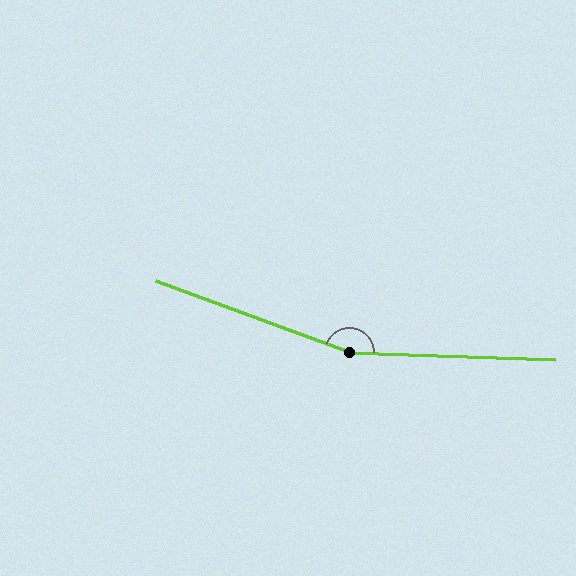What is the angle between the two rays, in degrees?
Approximately 161 degrees.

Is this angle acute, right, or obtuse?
It is obtuse.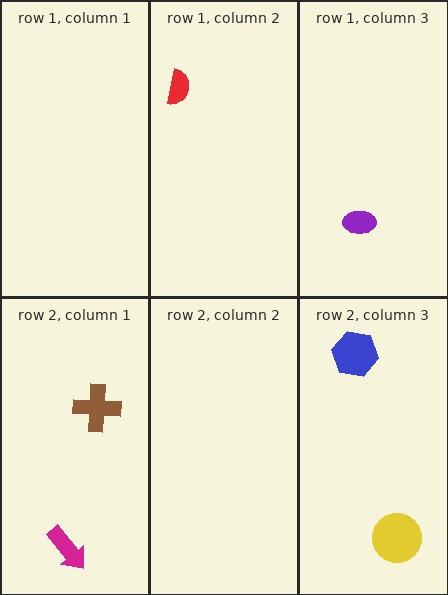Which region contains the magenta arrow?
The row 2, column 1 region.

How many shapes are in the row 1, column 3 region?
1.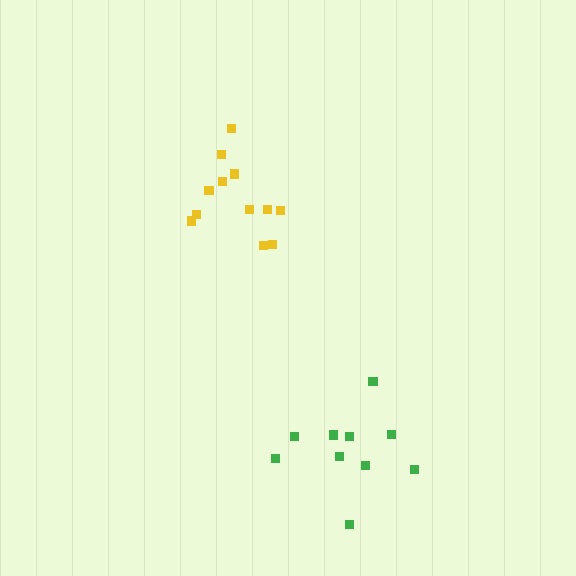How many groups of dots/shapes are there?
There are 2 groups.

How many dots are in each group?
Group 1: 12 dots, Group 2: 10 dots (22 total).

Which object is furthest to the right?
The green cluster is rightmost.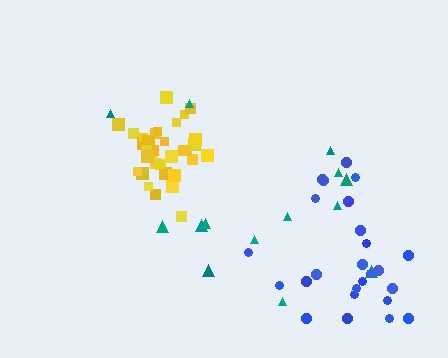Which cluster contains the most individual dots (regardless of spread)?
Yellow (35).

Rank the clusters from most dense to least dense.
yellow, blue, teal.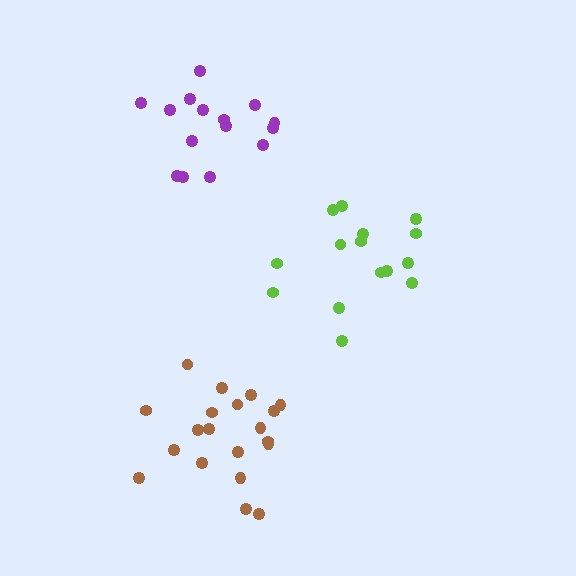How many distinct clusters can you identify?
There are 3 distinct clusters.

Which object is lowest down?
The brown cluster is bottommost.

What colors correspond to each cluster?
The clusters are colored: purple, brown, lime.